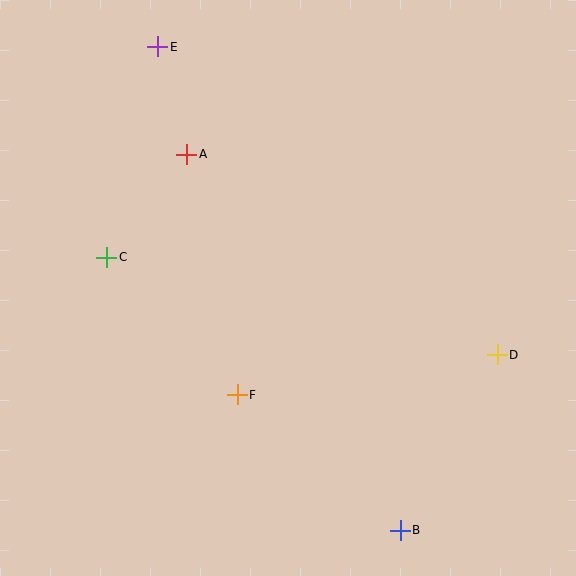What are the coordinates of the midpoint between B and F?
The midpoint between B and F is at (319, 462).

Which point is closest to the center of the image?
Point F at (237, 395) is closest to the center.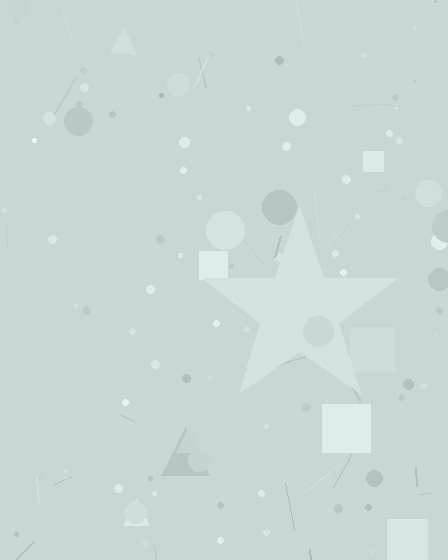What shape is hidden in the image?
A star is hidden in the image.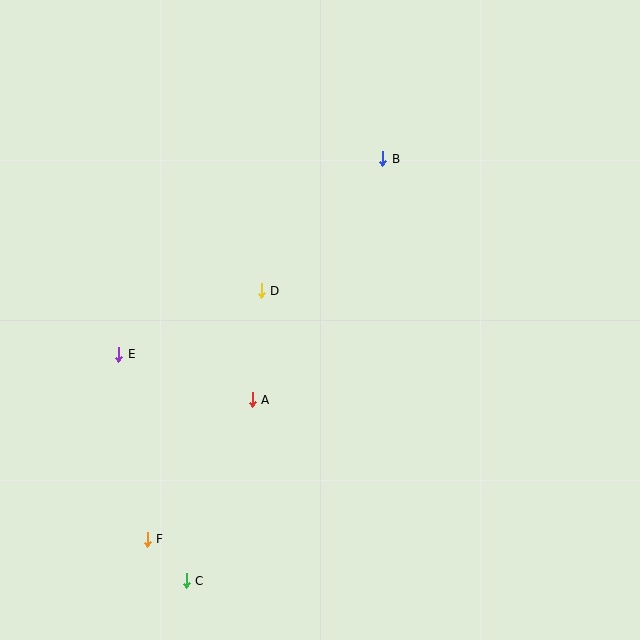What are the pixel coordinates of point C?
Point C is at (186, 581).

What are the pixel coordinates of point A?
Point A is at (252, 400).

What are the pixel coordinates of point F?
Point F is at (147, 539).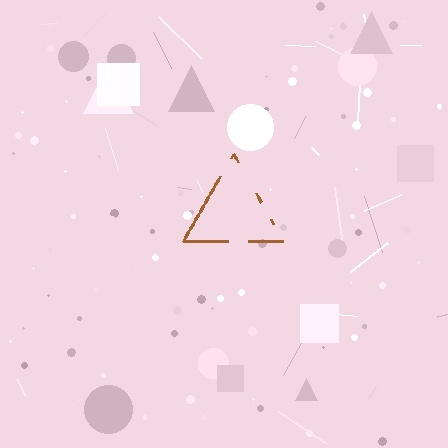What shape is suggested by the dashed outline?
The dashed outline suggests a triangle.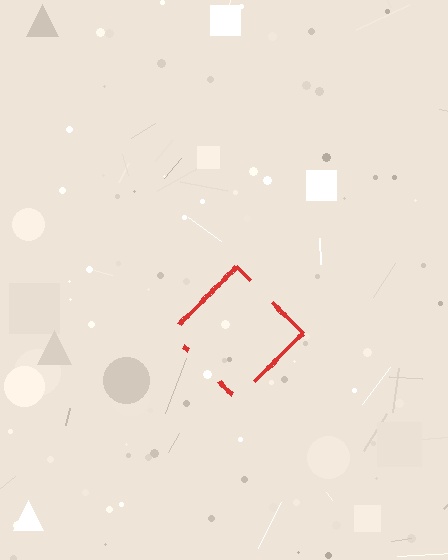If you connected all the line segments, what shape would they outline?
They would outline a diamond.